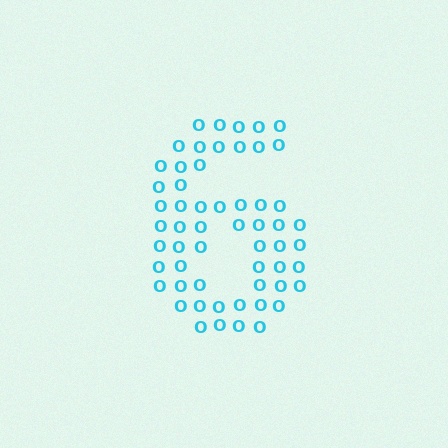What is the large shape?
The large shape is the digit 6.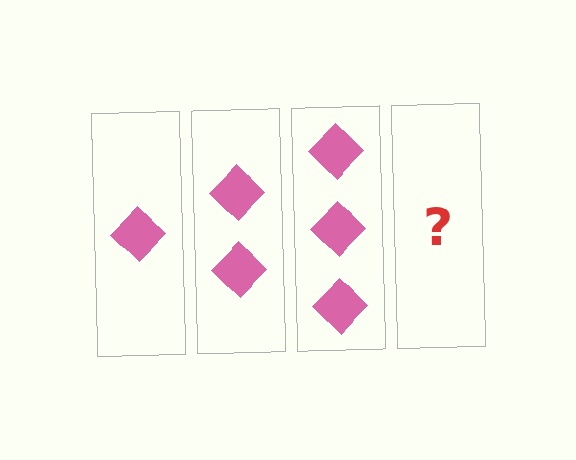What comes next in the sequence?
The next element should be 4 diamonds.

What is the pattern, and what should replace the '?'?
The pattern is that each step adds one more diamond. The '?' should be 4 diamonds.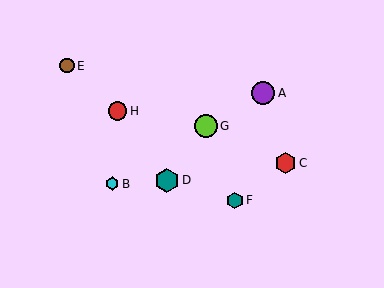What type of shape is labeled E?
Shape E is a brown circle.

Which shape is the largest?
The teal hexagon (labeled D) is the largest.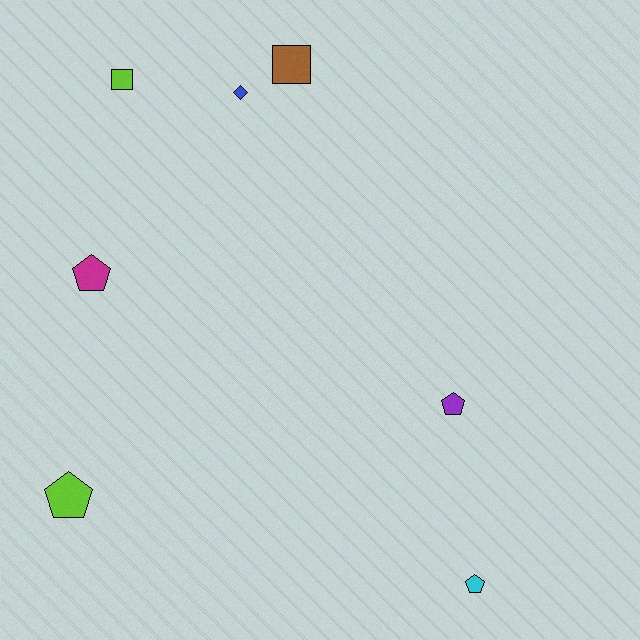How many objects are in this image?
There are 7 objects.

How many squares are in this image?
There are 2 squares.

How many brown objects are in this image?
There is 1 brown object.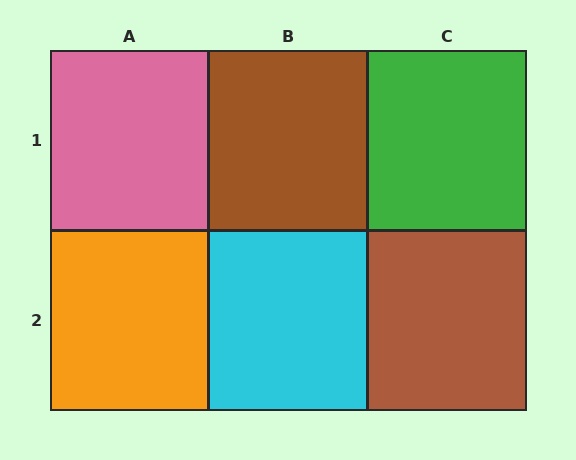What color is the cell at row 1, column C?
Green.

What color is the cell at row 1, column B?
Brown.